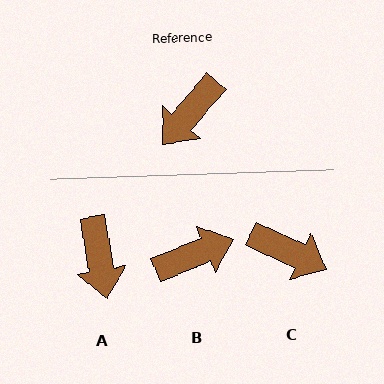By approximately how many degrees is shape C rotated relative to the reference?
Approximately 105 degrees counter-clockwise.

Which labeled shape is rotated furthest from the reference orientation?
B, about 152 degrees away.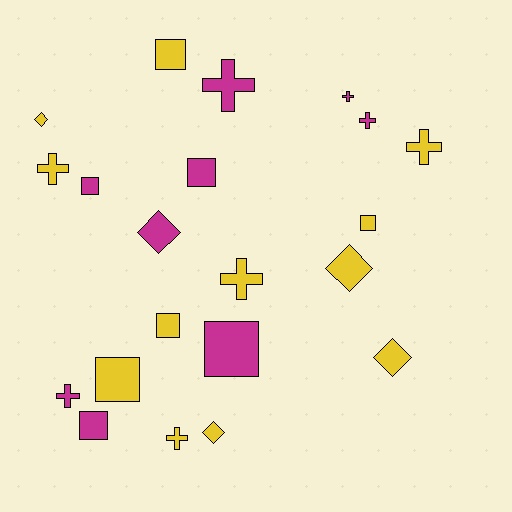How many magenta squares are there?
There are 4 magenta squares.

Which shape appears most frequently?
Cross, with 8 objects.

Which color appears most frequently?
Yellow, with 12 objects.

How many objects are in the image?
There are 21 objects.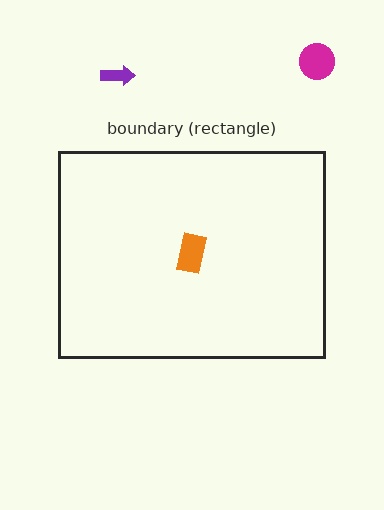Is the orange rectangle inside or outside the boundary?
Inside.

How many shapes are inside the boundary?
1 inside, 2 outside.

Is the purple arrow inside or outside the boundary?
Outside.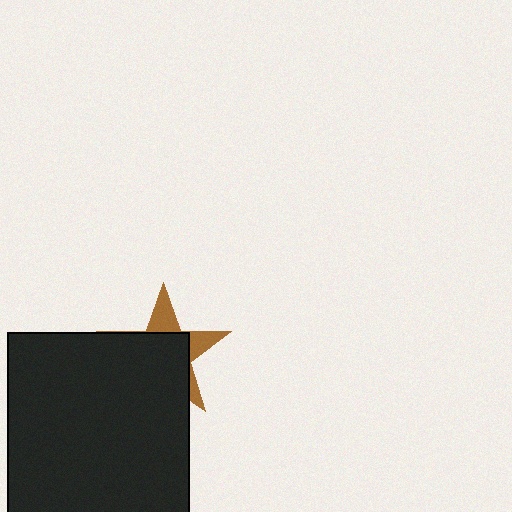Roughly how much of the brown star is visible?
A small part of it is visible (roughly 32%).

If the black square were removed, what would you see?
You would see the complete brown star.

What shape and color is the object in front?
The object in front is a black square.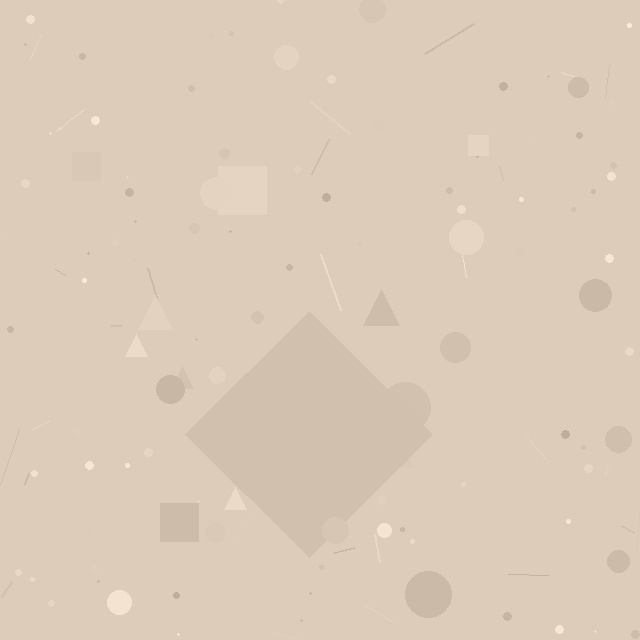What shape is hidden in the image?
A diamond is hidden in the image.